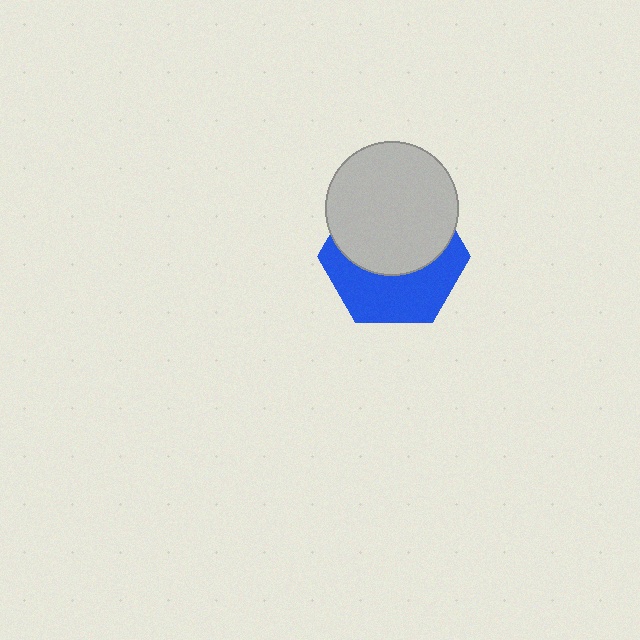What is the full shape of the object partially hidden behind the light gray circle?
The partially hidden object is a blue hexagon.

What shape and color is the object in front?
The object in front is a light gray circle.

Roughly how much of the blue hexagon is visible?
About half of it is visible (roughly 46%).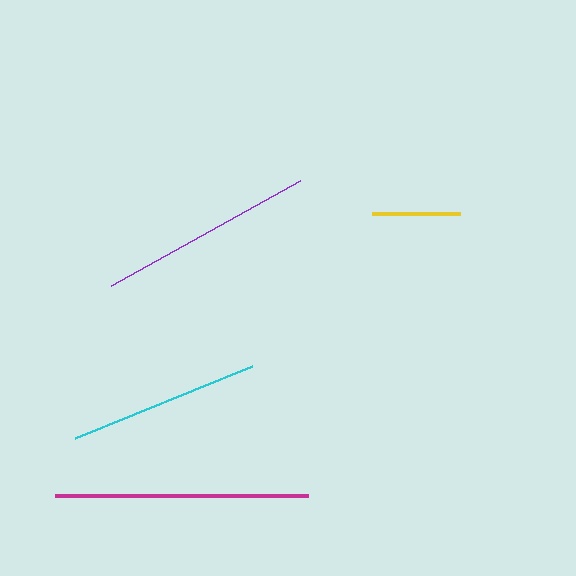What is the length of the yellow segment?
The yellow segment is approximately 88 pixels long.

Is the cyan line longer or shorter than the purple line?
The purple line is longer than the cyan line.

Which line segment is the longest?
The magenta line is the longest at approximately 253 pixels.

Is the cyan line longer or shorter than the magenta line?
The magenta line is longer than the cyan line.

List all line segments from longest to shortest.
From longest to shortest: magenta, purple, cyan, yellow.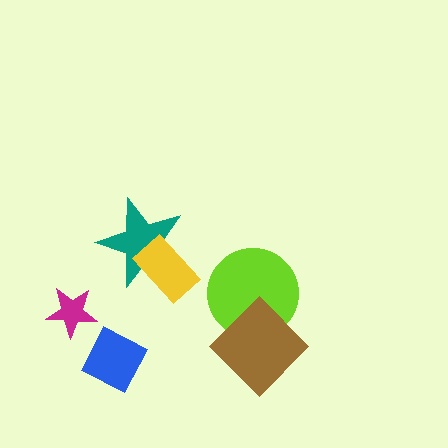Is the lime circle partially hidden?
Yes, it is partially covered by another shape.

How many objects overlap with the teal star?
1 object overlaps with the teal star.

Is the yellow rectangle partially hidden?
No, no other shape covers it.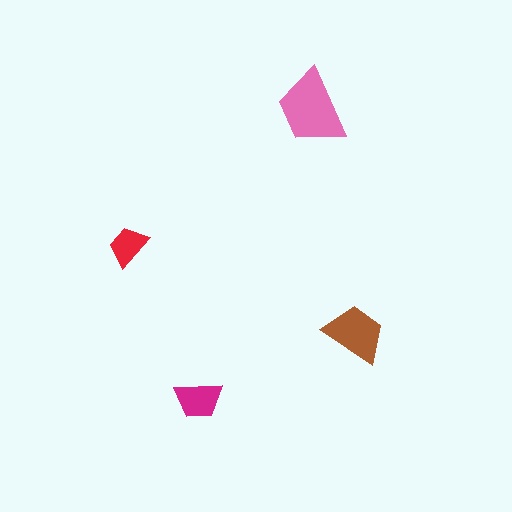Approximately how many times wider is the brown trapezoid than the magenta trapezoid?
About 1.5 times wider.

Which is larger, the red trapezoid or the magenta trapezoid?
The magenta one.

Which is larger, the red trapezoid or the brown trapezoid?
The brown one.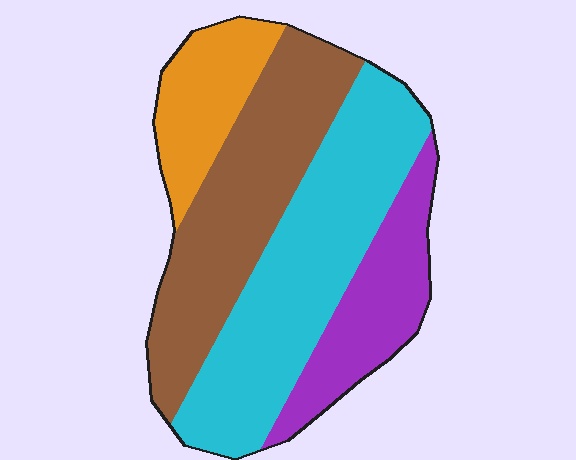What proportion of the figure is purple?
Purple covers 18% of the figure.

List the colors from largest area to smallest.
From largest to smallest: cyan, brown, purple, orange.